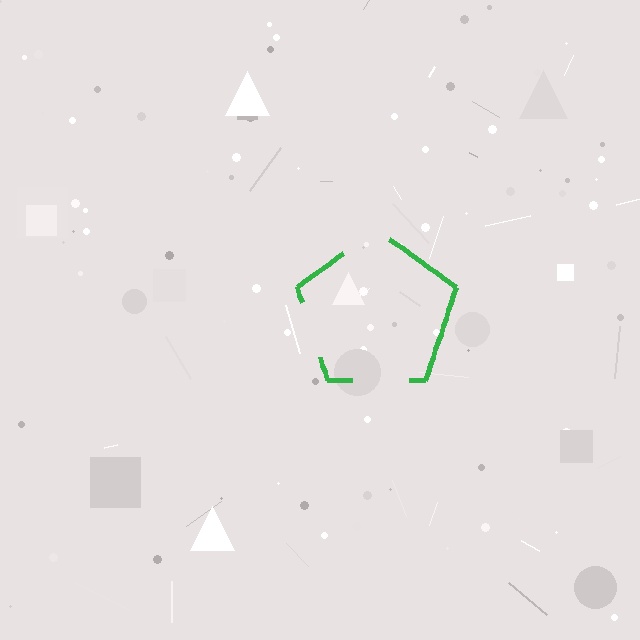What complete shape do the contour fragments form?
The contour fragments form a pentagon.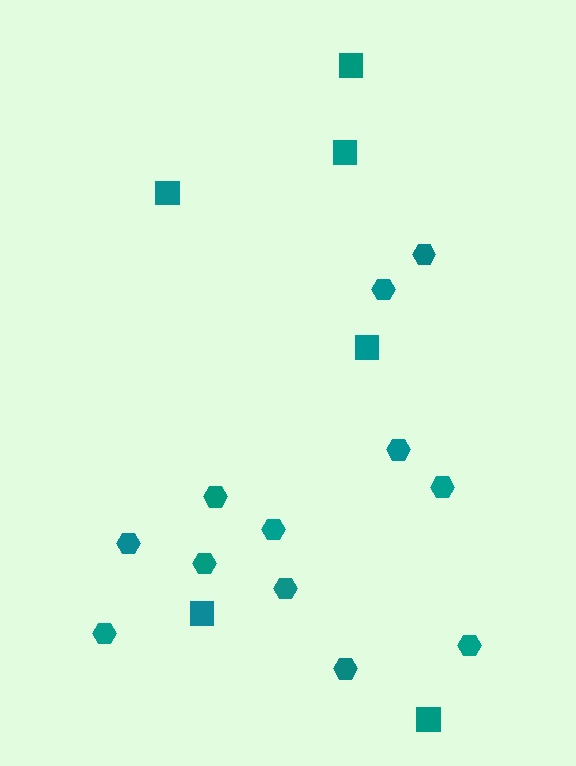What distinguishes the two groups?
There are 2 groups: one group of hexagons (12) and one group of squares (6).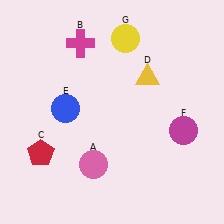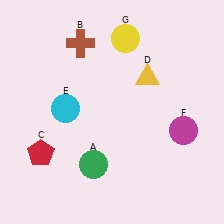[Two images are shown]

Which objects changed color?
A changed from pink to green. B changed from magenta to brown. E changed from blue to cyan.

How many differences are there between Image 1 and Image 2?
There are 3 differences between the two images.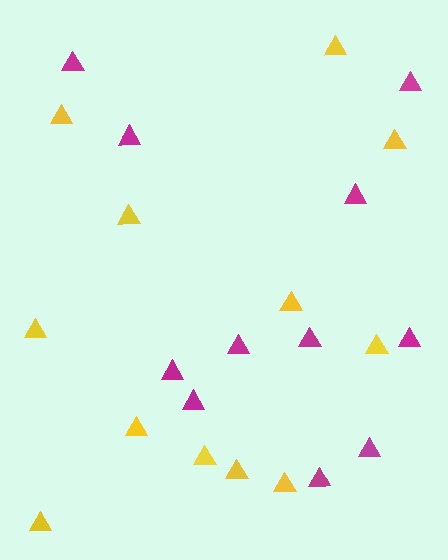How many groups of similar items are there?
There are 2 groups: one group of magenta triangles (11) and one group of yellow triangles (12).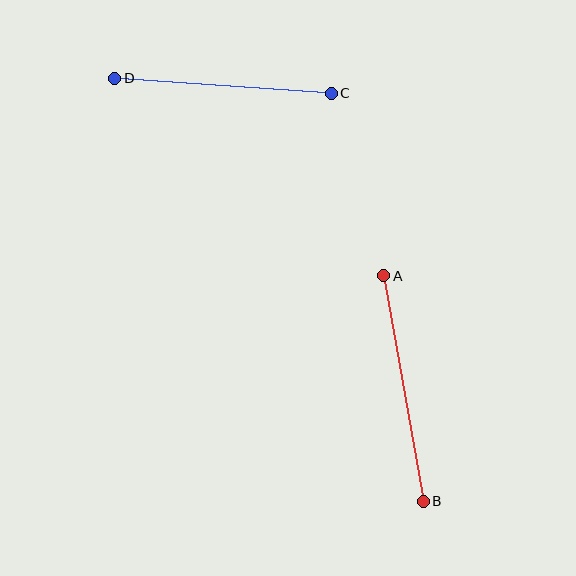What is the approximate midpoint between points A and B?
The midpoint is at approximately (403, 388) pixels.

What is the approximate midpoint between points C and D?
The midpoint is at approximately (223, 86) pixels.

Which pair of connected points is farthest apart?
Points A and B are farthest apart.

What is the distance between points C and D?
The distance is approximately 217 pixels.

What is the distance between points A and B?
The distance is approximately 229 pixels.